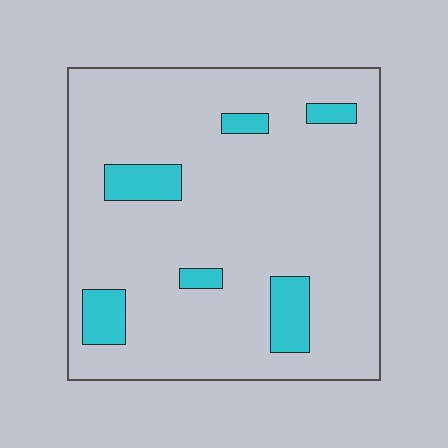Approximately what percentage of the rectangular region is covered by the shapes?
Approximately 10%.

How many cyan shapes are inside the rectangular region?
6.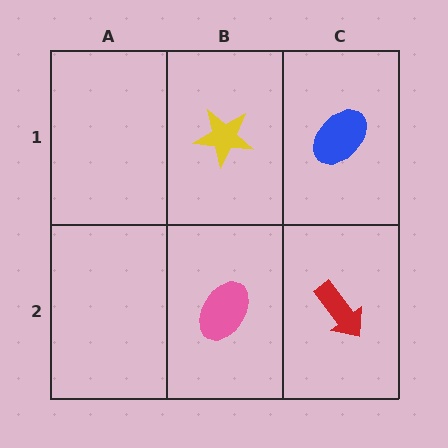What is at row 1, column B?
A yellow star.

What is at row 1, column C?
A blue ellipse.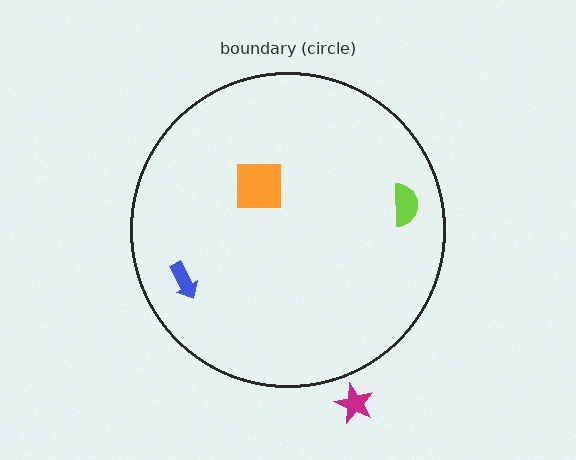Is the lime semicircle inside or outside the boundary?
Inside.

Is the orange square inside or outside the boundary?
Inside.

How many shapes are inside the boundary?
3 inside, 1 outside.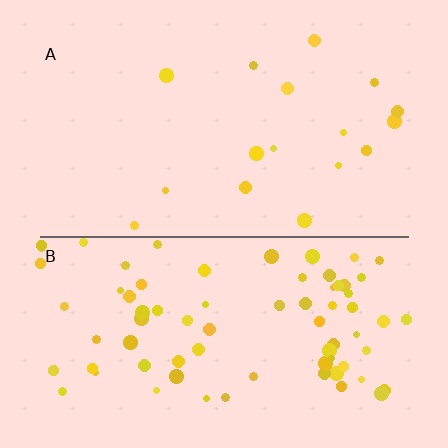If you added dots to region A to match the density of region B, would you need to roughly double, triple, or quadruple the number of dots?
Approximately quadruple.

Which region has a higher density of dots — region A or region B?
B (the bottom).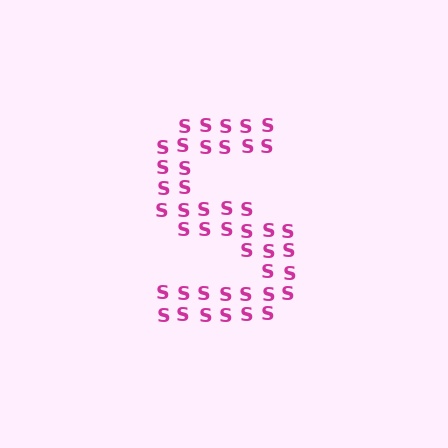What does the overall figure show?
The overall figure shows the letter S.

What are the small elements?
The small elements are letter S's.